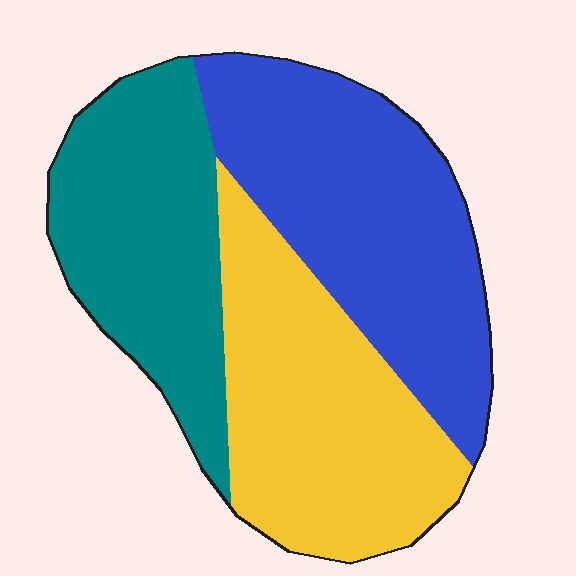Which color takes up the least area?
Teal, at roughly 30%.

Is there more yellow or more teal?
Yellow.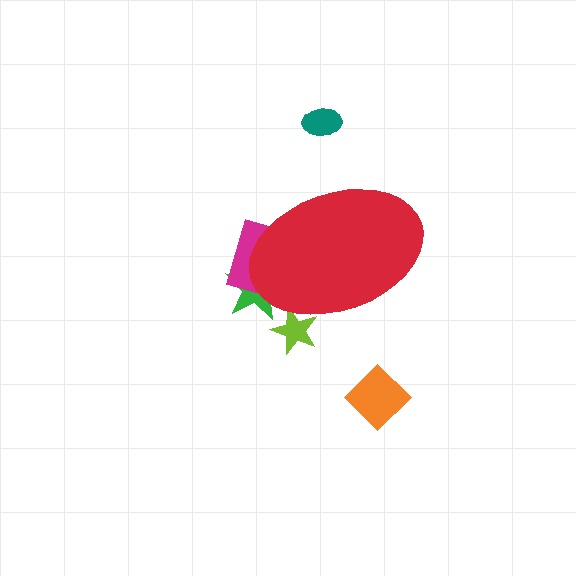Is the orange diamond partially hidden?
No, the orange diamond is fully visible.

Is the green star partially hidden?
Yes, the green star is partially hidden behind the red ellipse.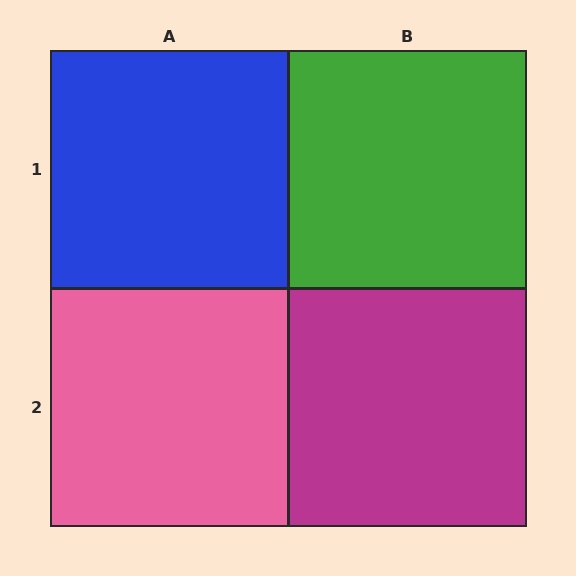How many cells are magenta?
1 cell is magenta.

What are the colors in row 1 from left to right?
Blue, green.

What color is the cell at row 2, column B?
Magenta.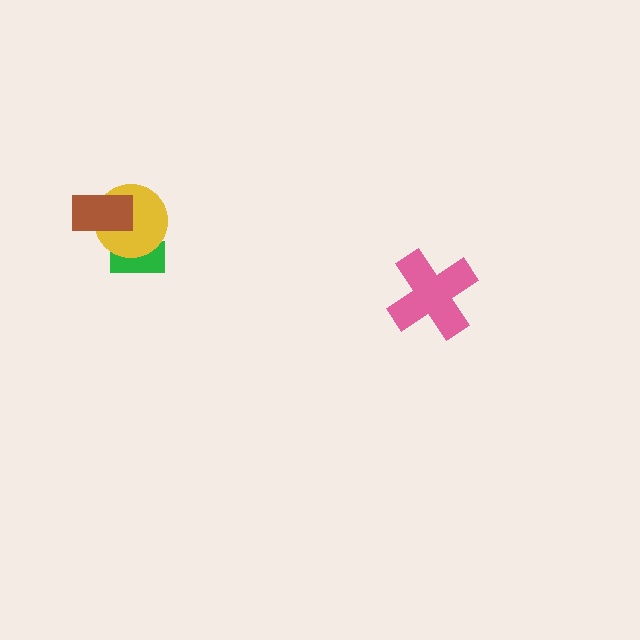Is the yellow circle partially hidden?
Yes, it is partially covered by another shape.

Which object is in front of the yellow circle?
The brown rectangle is in front of the yellow circle.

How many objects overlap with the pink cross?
0 objects overlap with the pink cross.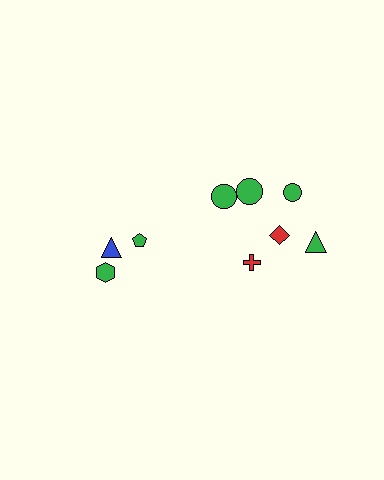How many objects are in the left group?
There are 3 objects.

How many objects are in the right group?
There are 6 objects.